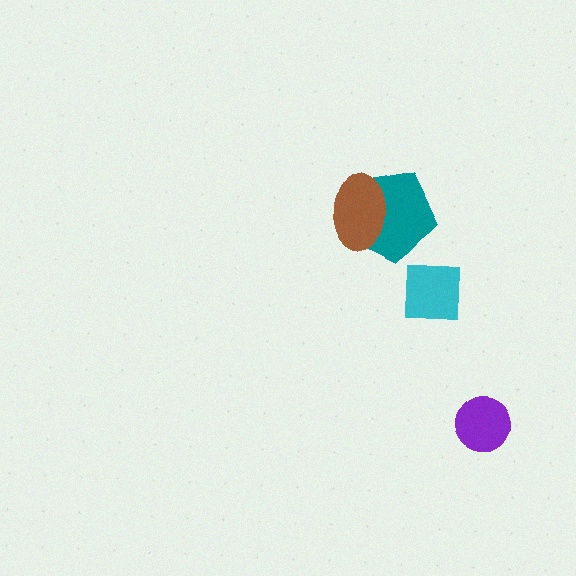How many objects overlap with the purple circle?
0 objects overlap with the purple circle.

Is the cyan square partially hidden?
No, no other shape covers it.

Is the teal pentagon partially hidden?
Yes, it is partially covered by another shape.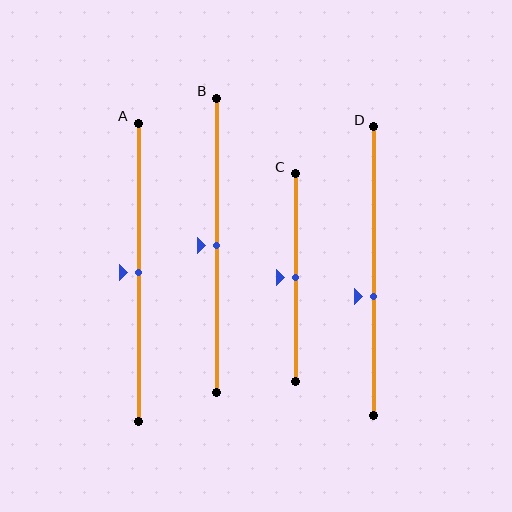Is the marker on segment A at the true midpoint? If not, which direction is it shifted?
Yes, the marker on segment A is at the true midpoint.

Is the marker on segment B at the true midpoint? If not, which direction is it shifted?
Yes, the marker on segment B is at the true midpoint.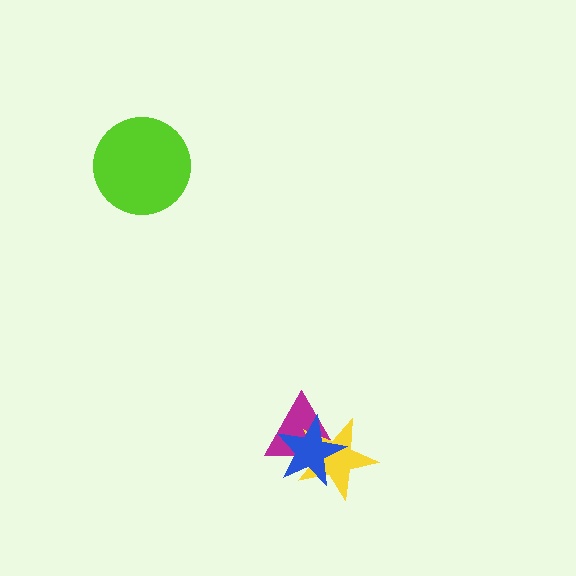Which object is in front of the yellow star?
The blue star is in front of the yellow star.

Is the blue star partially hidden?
No, no other shape covers it.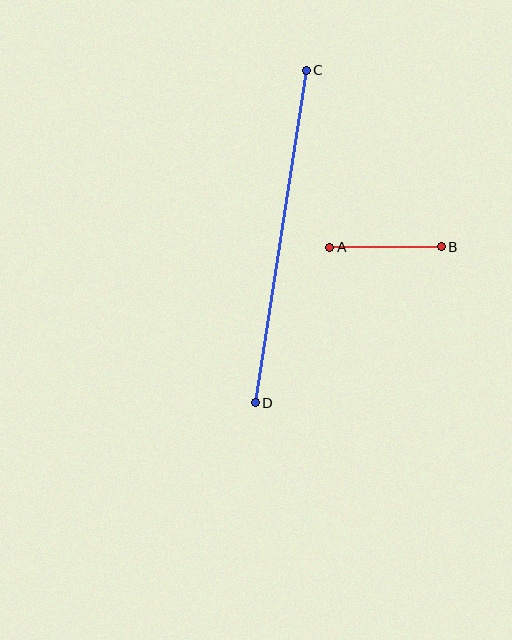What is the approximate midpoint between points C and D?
The midpoint is at approximately (281, 236) pixels.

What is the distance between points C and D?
The distance is approximately 336 pixels.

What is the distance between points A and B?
The distance is approximately 112 pixels.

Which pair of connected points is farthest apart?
Points C and D are farthest apart.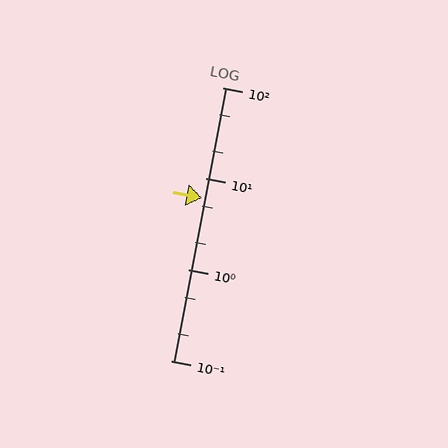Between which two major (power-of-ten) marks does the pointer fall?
The pointer is between 1 and 10.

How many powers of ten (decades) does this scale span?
The scale spans 3 decades, from 0.1 to 100.